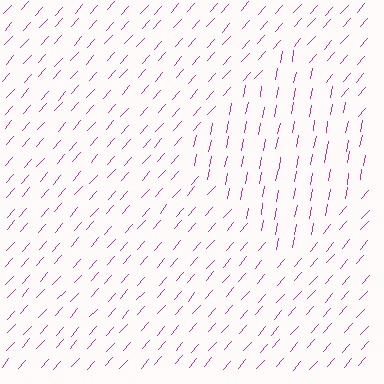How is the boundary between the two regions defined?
The boundary is defined purely by a change in line orientation (approximately 31 degrees difference). All lines are the same color and thickness.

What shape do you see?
I see a diamond.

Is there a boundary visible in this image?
Yes, there is a texture boundary formed by a change in line orientation.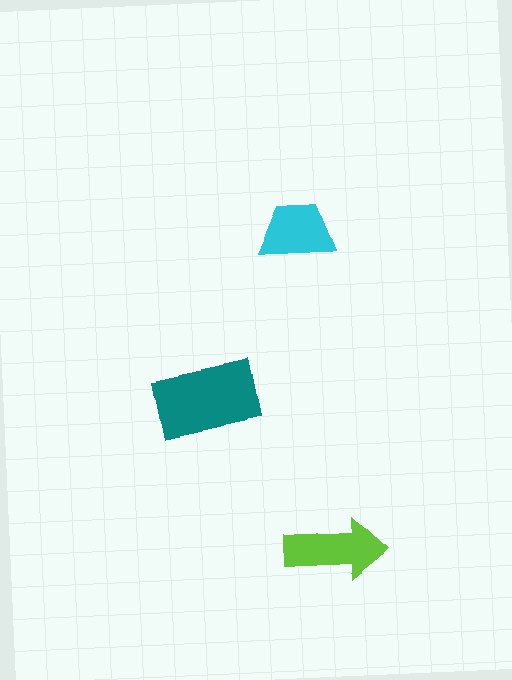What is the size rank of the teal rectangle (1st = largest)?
1st.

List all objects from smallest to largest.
The cyan trapezoid, the lime arrow, the teal rectangle.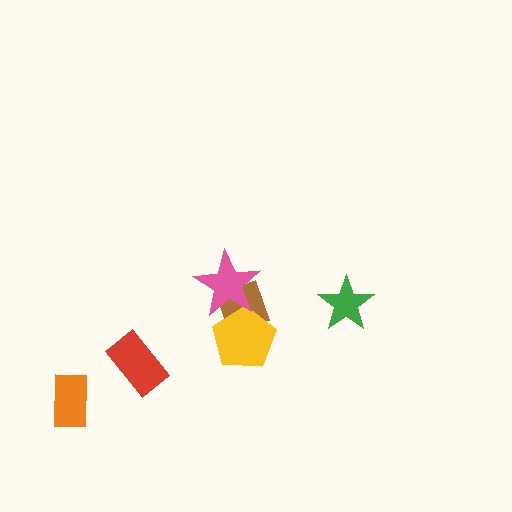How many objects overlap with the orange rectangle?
0 objects overlap with the orange rectangle.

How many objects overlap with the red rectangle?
0 objects overlap with the red rectangle.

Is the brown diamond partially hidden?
Yes, it is partially covered by another shape.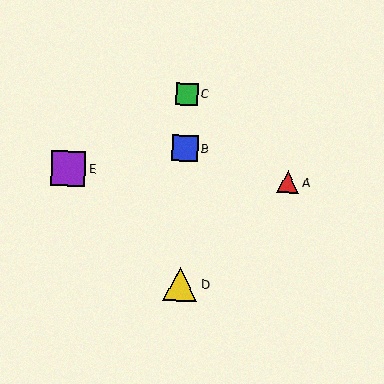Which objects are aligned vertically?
Objects B, C, D are aligned vertically.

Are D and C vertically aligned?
Yes, both are at x≈180.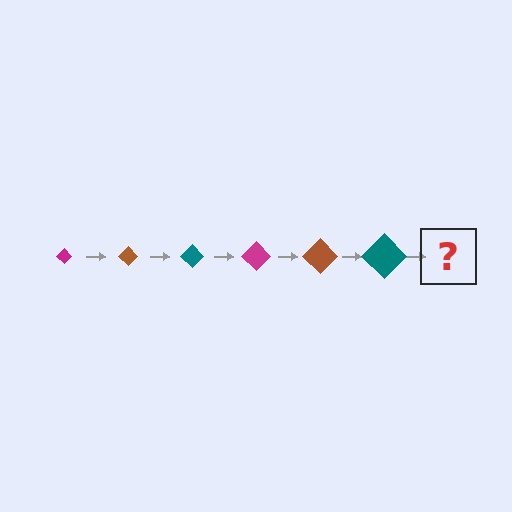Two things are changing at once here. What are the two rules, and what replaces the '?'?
The two rules are that the diamond grows larger each step and the color cycles through magenta, brown, and teal. The '?' should be a magenta diamond, larger than the previous one.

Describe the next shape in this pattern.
It should be a magenta diamond, larger than the previous one.